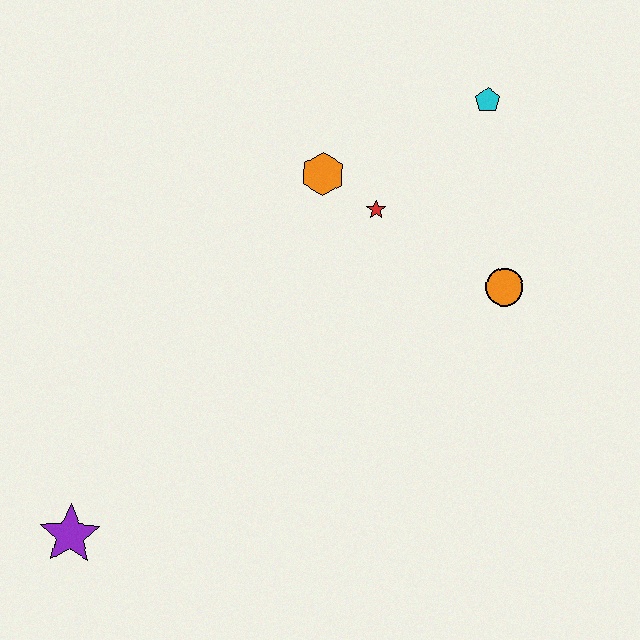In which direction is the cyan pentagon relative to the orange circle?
The cyan pentagon is above the orange circle.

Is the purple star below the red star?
Yes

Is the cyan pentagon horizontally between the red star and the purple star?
No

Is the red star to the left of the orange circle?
Yes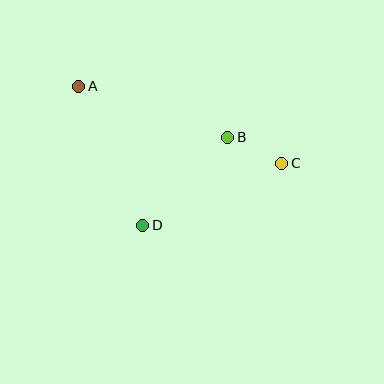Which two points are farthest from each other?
Points A and C are farthest from each other.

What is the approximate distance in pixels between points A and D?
The distance between A and D is approximately 153 pixels.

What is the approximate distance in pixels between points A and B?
The distance between A and B is approximately 158 pixels.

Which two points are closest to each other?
Points B and C are closest to each other.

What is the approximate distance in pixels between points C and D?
The distance between C and D is approximately 152 pixels.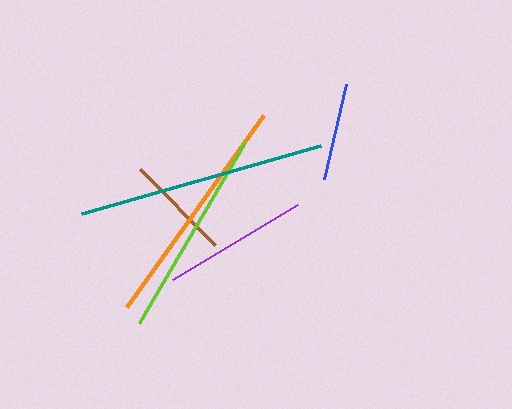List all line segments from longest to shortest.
From longest to shortest: teal, orange, lime, purple, brown, blue.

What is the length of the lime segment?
The lime segment is approximately 210 pixels long.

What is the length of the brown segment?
The brown segment is approximately 107 pixels long.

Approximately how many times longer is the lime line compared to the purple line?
The lime line is approximately 1.4 times the length of the purple line.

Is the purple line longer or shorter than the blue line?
The purple line is longer than the blue line.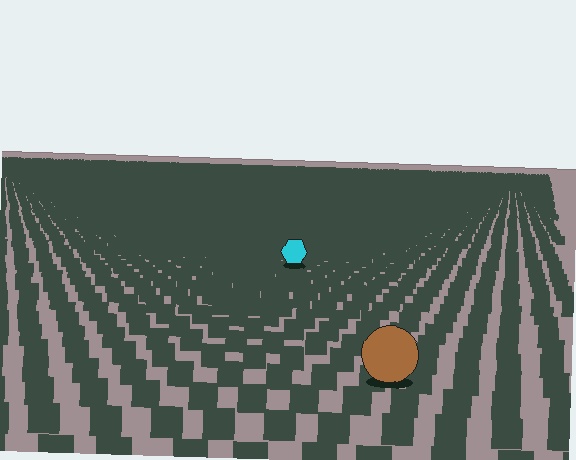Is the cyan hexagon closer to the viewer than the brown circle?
No. The brown circle is closer — you can tell from the texture gradient: the ground texture is coarser near it.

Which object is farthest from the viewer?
The cyan hexagon is farthest from the viewer. It appears smaller and the ground texture around it is denser.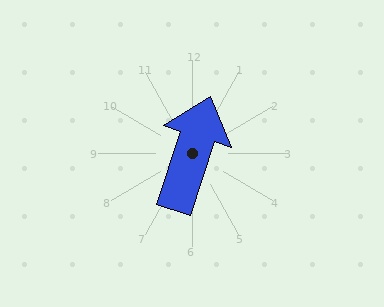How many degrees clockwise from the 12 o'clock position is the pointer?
Approximately 18 degrees.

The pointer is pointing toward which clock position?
Roughly 1 o'clock.